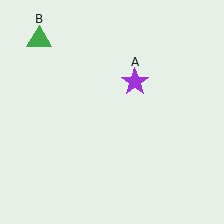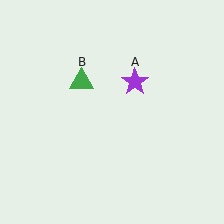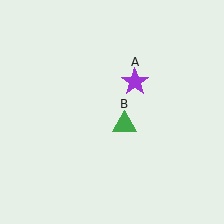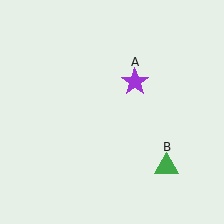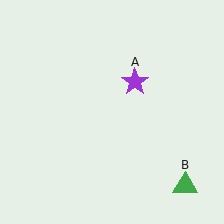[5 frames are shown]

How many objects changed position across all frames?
1 object changed position: green triangle (object B).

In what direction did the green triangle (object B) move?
The green triangle (object B) moved down and to the right.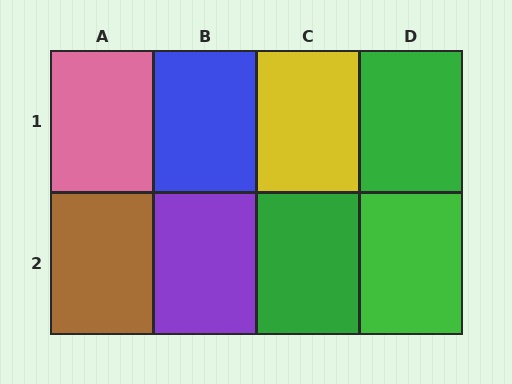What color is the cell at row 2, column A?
Brown.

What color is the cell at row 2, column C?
Green.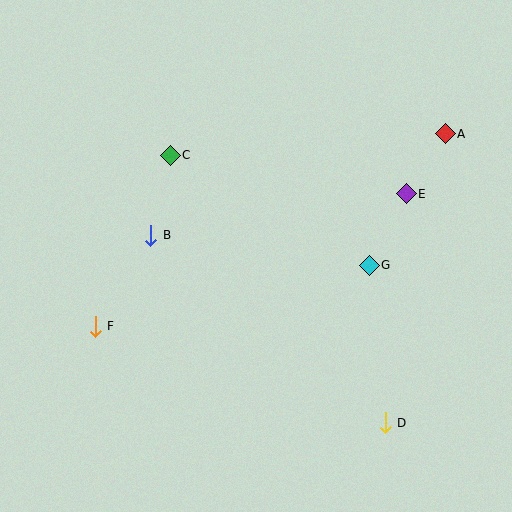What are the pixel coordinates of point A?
Point A is at (445, 134).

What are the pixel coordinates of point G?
Point G is at (369, 265).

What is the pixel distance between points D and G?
The distance between D and G is 158 pixels.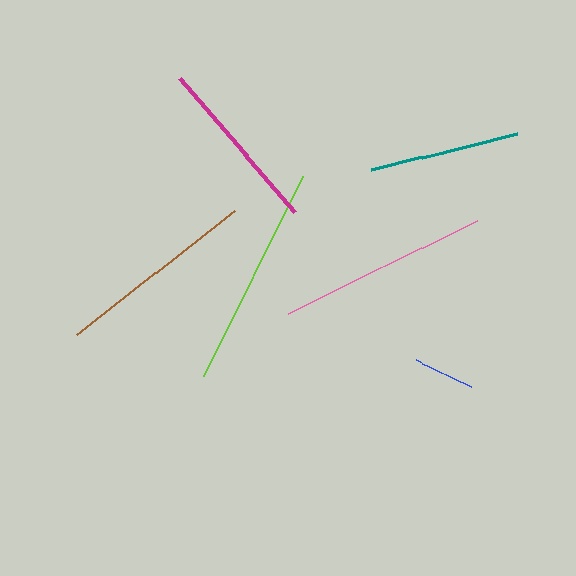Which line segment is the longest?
The lime line is the longest at approximately 223 pixels.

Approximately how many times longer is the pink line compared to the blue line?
The pink line is approximately 3.5 times the length of the blue line.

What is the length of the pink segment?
The pink segment is approximately 211 pixels long.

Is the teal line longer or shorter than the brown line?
The brown line is longer than the teal line.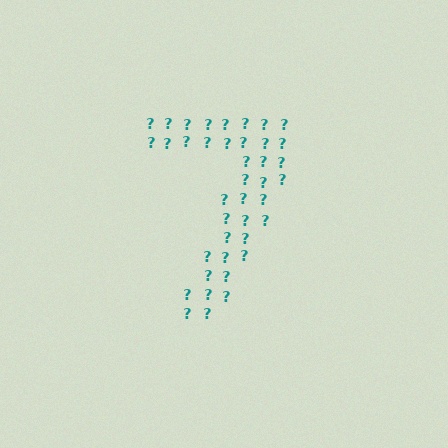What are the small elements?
The small elements are question marks.